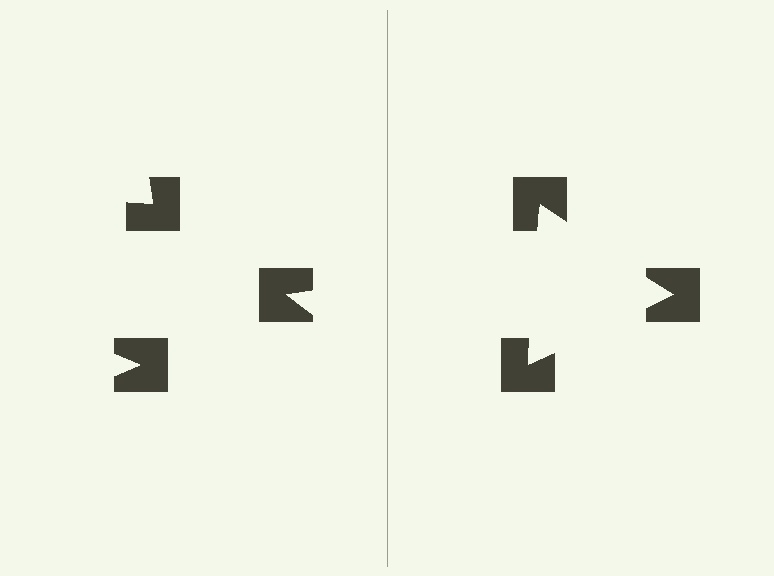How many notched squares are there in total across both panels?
6 — 3 on each side.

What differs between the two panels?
The notched squares are positioned identically on both sides; only the wedge orientations differ. On the right they align to a triangle; on the left they are misaligned.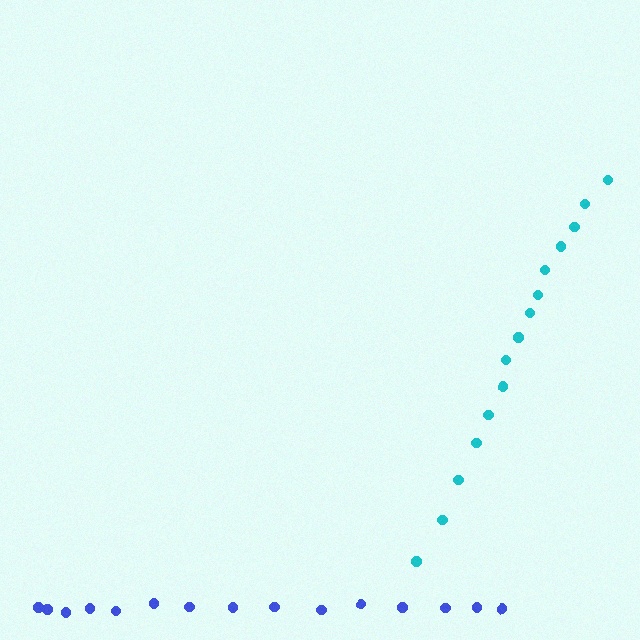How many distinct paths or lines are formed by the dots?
There are 2 distinct paths.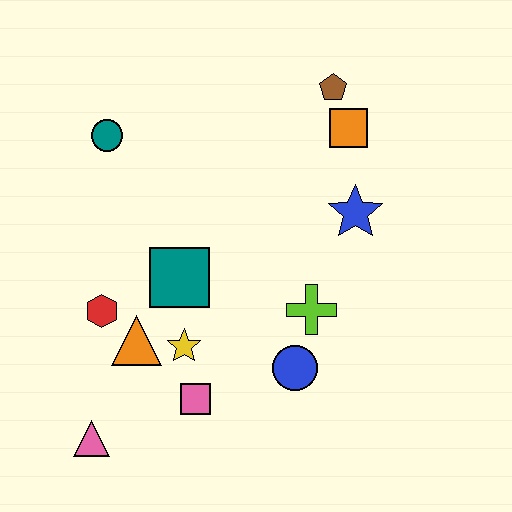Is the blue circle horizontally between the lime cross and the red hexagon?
Yes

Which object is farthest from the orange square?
The pink triangle is farthest from the orange square.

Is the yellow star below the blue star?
Yes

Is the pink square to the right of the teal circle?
Yes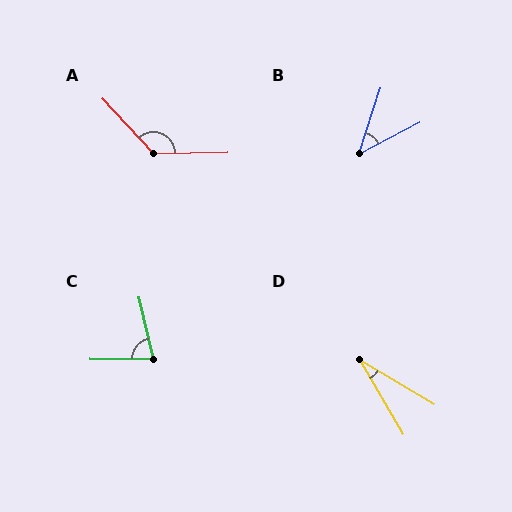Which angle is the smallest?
D, at approximately 28 degrees.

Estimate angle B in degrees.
Approximately 44 degrees.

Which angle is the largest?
A, at approximately 132 degrees.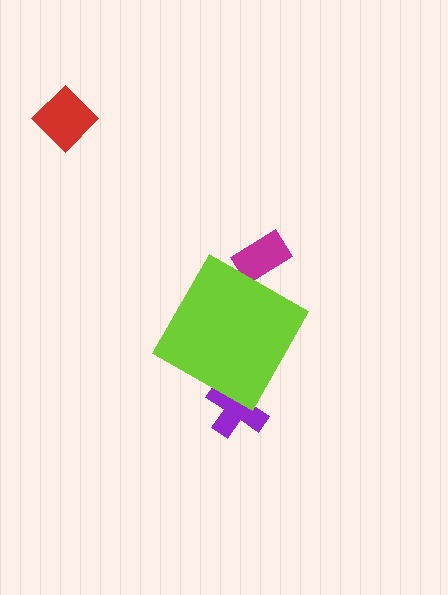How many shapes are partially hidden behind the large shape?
2 shapes are partially hidden.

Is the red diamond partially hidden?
No, the red diamond is fully visible.